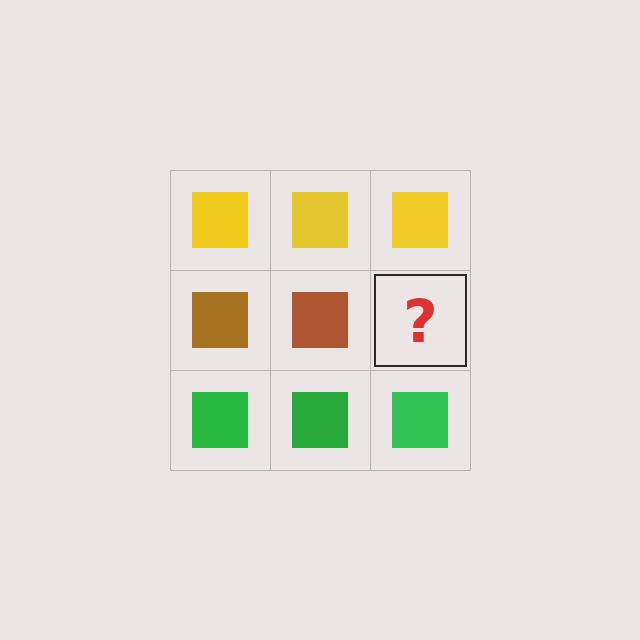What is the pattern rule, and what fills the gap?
The rule is that each row has a consistent color. The gap should be filled with a brown square.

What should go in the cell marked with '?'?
The missing cell should contain a brown square.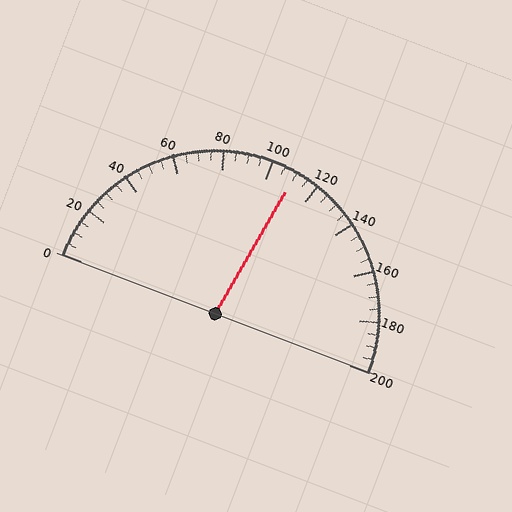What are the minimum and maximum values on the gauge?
The gauge ranges from 0 to 200.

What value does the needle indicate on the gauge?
The needle indicates approximately 110.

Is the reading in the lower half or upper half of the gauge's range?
The reading is in the upper half of the range (0 to 200).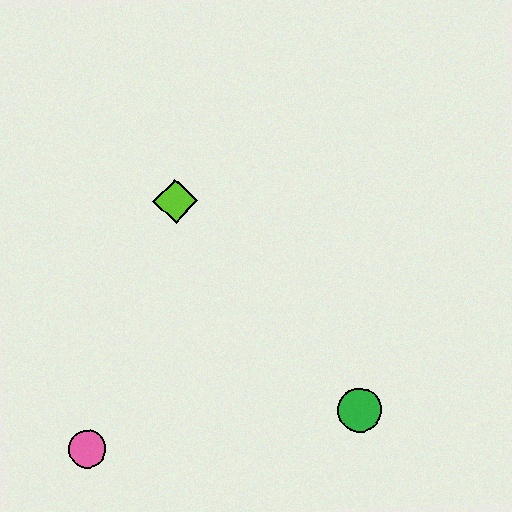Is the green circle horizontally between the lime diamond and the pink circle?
No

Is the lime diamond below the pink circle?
No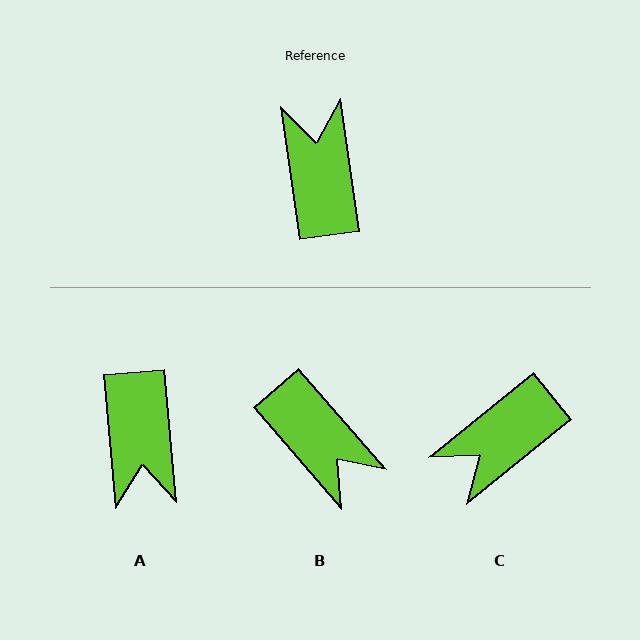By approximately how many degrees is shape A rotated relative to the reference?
Approximately 177 degrees counter-clockwise.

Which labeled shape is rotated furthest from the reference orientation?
A, about 177 degrees away.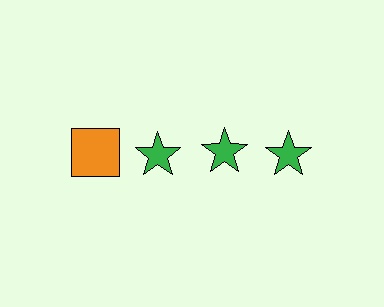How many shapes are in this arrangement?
There are 4 shapes arranged in a grid pattern.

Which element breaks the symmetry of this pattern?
The orange square in the top row, leftmost column breaks the symmetry. All other shapes are green stars.